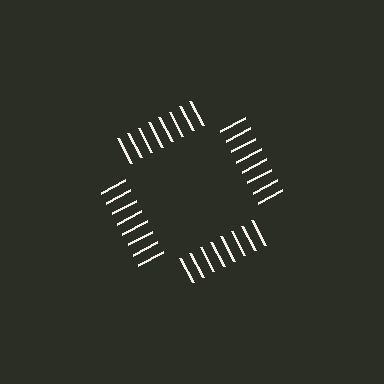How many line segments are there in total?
32 — 8 along each of the 4 edges.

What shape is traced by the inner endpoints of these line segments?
An illusory square — the line segments terminate on its edges but no continuous stroke is drawn.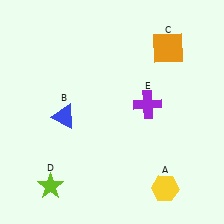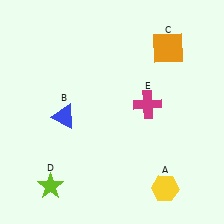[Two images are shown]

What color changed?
The cross (E) changed from purple in Image 1 to magenta in Image 2.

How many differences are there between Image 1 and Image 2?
There is 1 difference between the two images.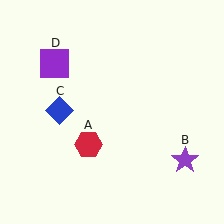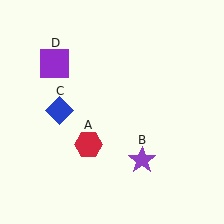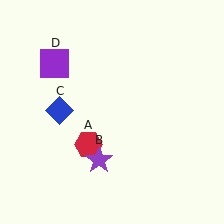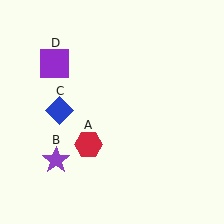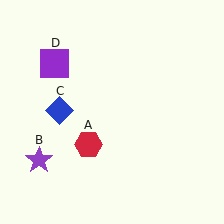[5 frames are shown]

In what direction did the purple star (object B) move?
The purple star (object B) moved left.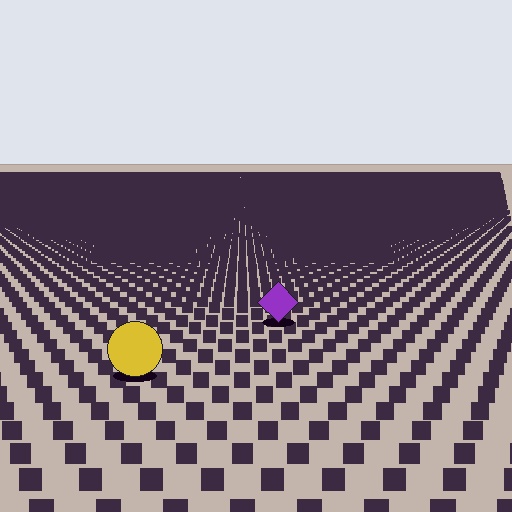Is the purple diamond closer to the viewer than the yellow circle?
No. The yellow circle is closer — you can tell from the texture gradient: the ground texture is coarser near it.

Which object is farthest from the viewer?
The purple diamond is farthest from the viewer. It appears smaller and the ground texture around it is denser.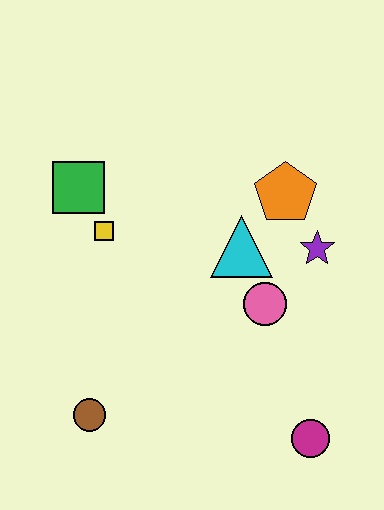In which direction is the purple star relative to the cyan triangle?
The purple star is to the right of the cyan triangle.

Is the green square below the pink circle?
No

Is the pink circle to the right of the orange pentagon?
No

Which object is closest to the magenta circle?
The pink circle is closest to the magenta circle.